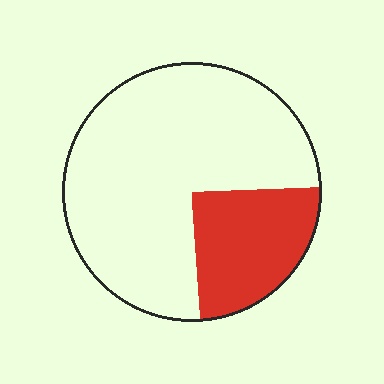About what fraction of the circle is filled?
About one quarter (1/4).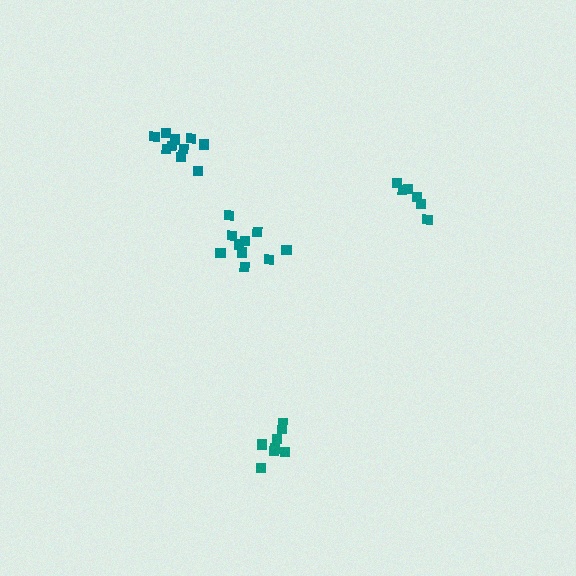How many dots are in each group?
Group 1: 11 dots, Group 2: 8 dots, Group 3: 6 dots, Group 4: 11 dots (36 total).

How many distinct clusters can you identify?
There are 4 distinct clusters.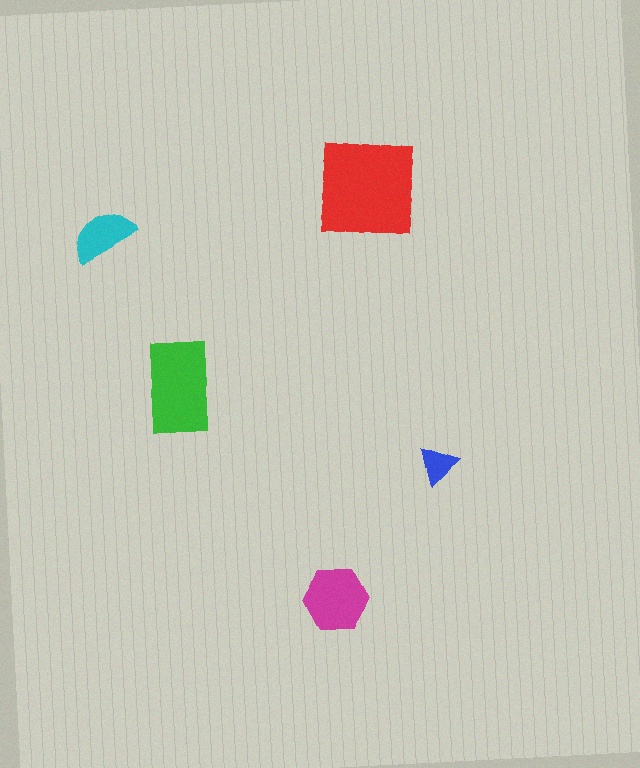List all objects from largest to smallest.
The red square, the green rectangle, the magenta hexagon, the cyan semicircle, the blue triangle.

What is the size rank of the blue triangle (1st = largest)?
5th.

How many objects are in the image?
There are 5 objects in the image.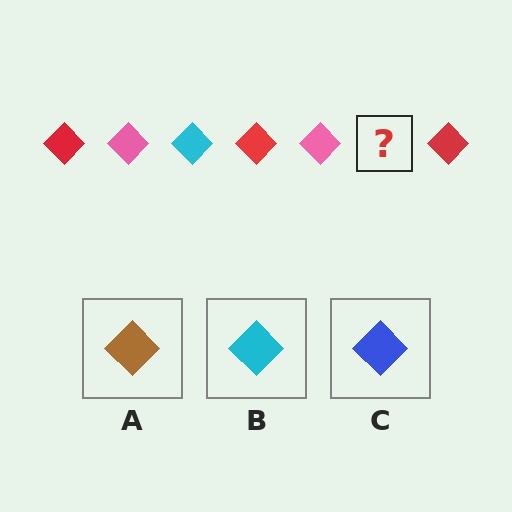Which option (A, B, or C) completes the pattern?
B.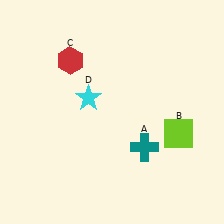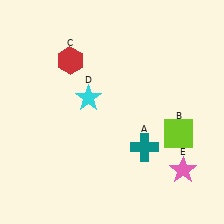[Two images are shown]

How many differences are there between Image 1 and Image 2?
There is 1 difference between the two images.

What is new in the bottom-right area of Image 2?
A pink star (E) was added in the bottom-right area of Image 2.